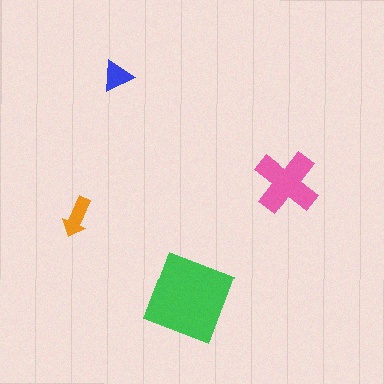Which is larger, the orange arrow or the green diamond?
The green diamond.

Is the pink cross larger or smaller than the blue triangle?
Larger.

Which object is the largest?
The green diamond.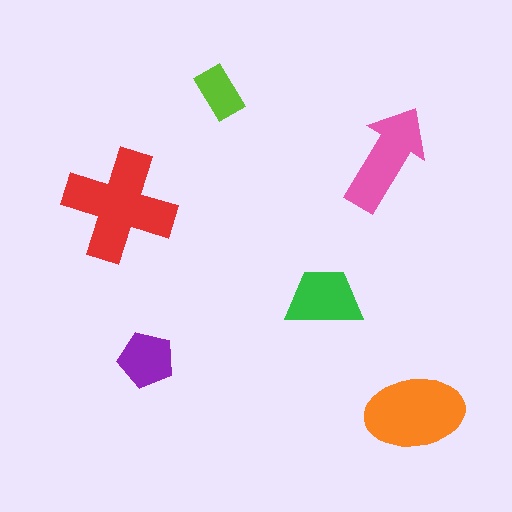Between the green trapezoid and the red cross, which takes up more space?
The red cross.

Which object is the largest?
The red cross.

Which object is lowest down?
The orange ellipse is bottommost.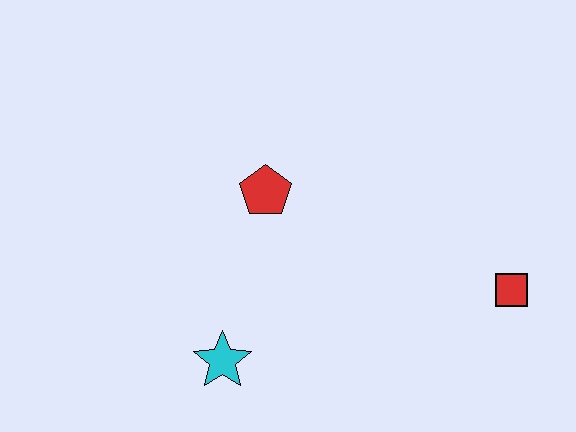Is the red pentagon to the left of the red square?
Yes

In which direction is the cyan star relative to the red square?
The cyan star is to the left of the red square.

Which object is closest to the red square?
The red pentagon is closest to the red square.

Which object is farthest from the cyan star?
The red square is farthest from the cyan star.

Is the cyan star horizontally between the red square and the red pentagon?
No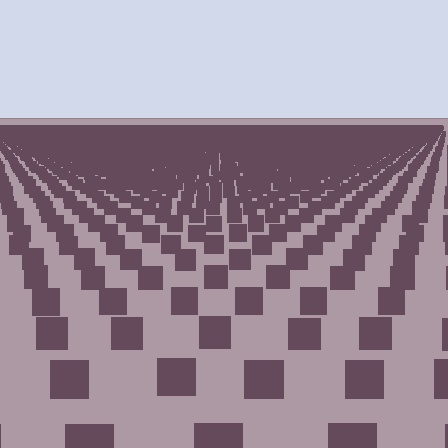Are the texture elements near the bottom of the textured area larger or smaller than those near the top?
Larger. Near the bottom, elements are closer to the viewer and appear at a bigger on-screen size.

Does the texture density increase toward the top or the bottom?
Density increases toward the top.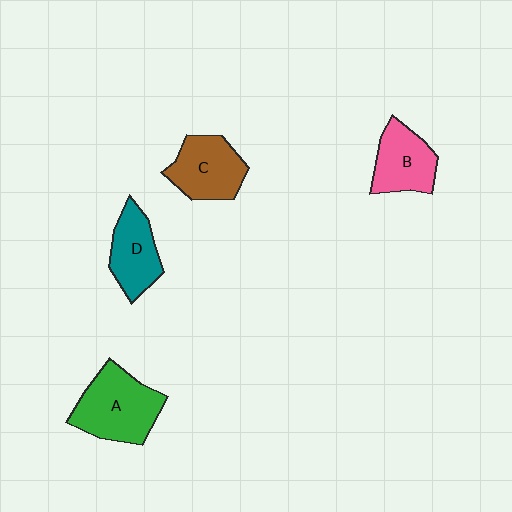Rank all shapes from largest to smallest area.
From largest to smallest: A (green), C (brown), B (pink), D (teal).